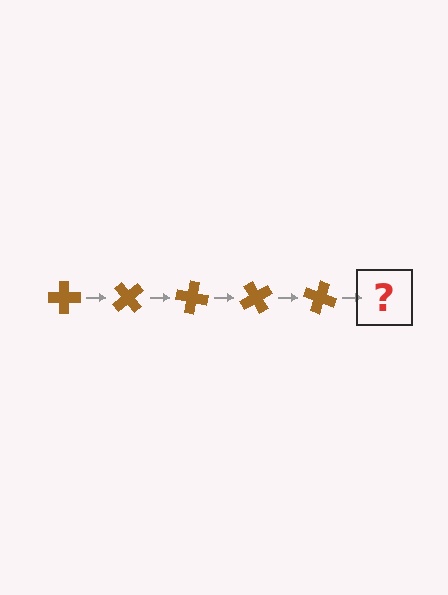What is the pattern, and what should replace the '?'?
The pattern is that the cross rotates 50 degrees each step. The '?' should be a brown cross rotated 250 degrees.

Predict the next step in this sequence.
The next step is a brown cross rotated 250 degrees.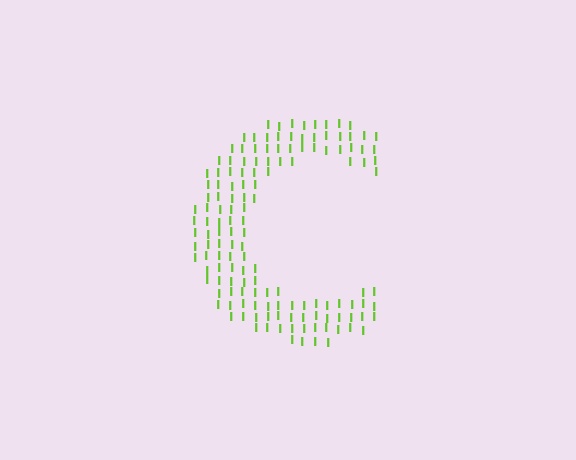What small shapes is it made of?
It is made of small letter I's.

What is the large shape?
The large shape is the letter C.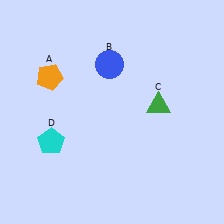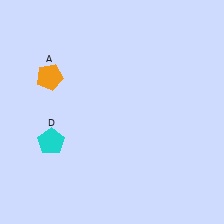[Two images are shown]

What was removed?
The green triangle (C), the blue circle (B) were removed in Image 2.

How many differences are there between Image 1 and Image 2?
There are 2 differences between the two images.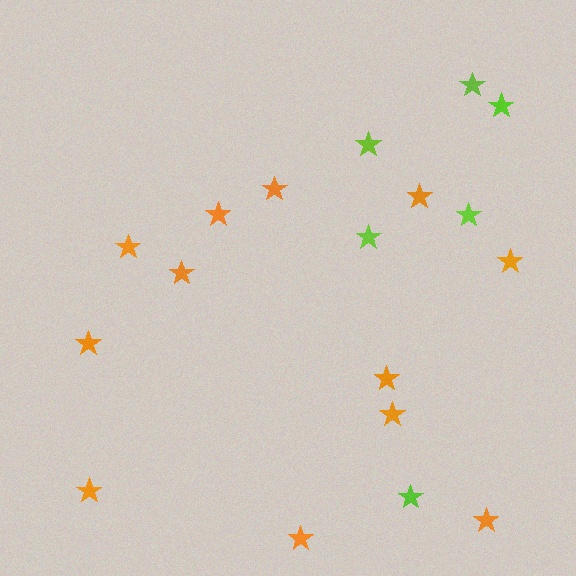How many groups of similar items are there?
There are 2 groups: one group of orange stars (12) and one group of lime stars (6).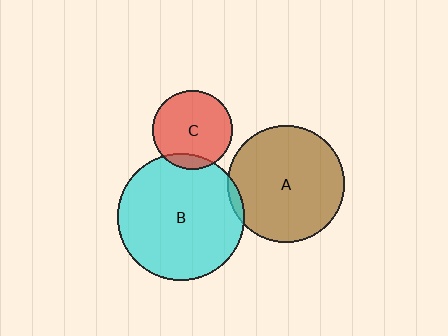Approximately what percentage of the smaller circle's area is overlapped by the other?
Approximately 5%.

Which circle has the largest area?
Circle B (cyan).